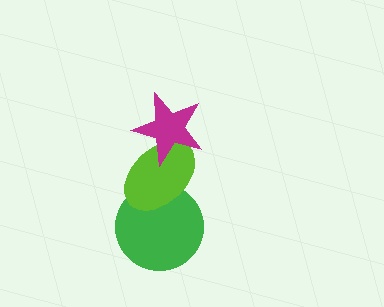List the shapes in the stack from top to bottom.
From top to bottom: the magenta star, the lime ellipse, the green circle.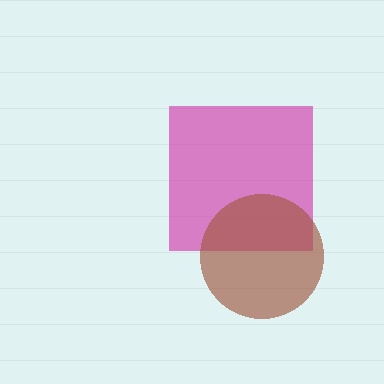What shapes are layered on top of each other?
The layered shapes are: a magenta square, a brown circle.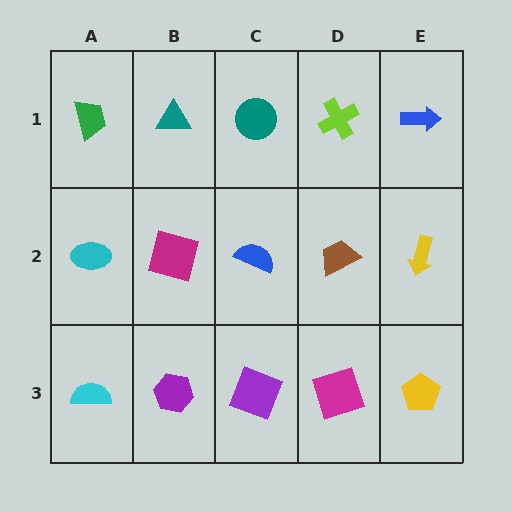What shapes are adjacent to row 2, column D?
A lime cross (row 1, column D), a magenta square (row 3, column D), a blue semicircle (row 2, column C), a yellow arrow (row 2, column E).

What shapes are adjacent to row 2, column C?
A teal circle (row 1, column C), a purple square (row 3, column C), a magenta square (row 2, column B), a brown trapezoid (row 2, column D).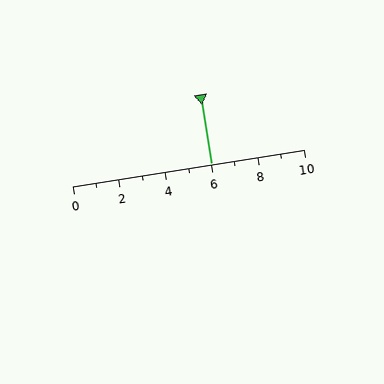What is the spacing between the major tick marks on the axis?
The major ticks are spaced 2 apart.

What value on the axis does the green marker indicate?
The marker indicates approximately 6.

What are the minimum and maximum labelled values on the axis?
The axis runs from 0 to 10.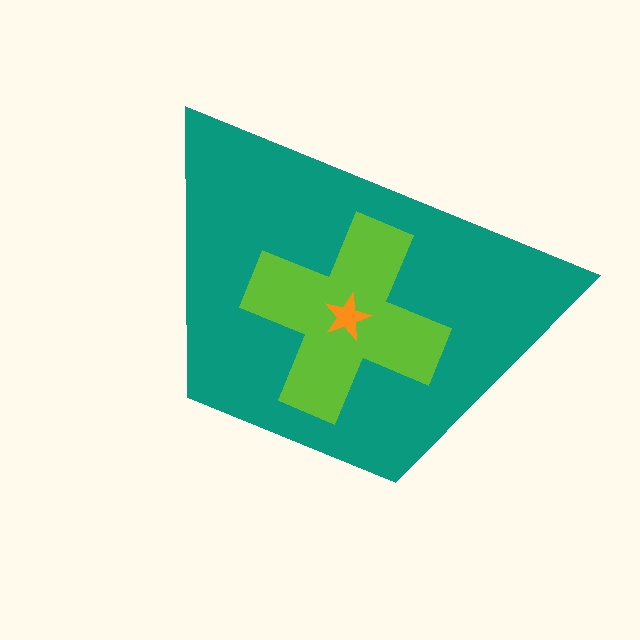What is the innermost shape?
The orange star.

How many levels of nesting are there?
3.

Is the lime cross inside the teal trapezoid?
Yes.